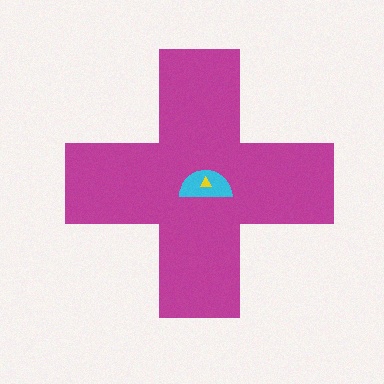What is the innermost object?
The yellow triangle.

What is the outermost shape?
The magenta cross.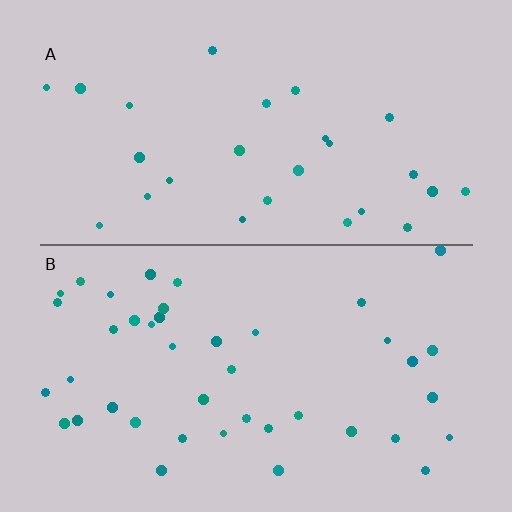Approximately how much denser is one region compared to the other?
Approximately 1.5× — region B over region A.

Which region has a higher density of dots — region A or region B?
B (the bottom).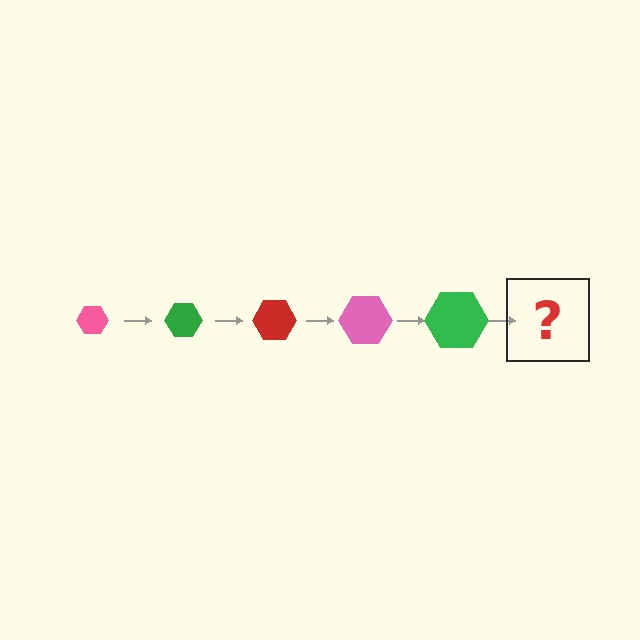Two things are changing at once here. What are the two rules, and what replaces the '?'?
The two rules are that the hexagon grows larger each step and the color cycles through pink, green, and red. The '?' should be a red hexagon, larger than the previous one.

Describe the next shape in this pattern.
It should be a red hexagon, larger than the previous one.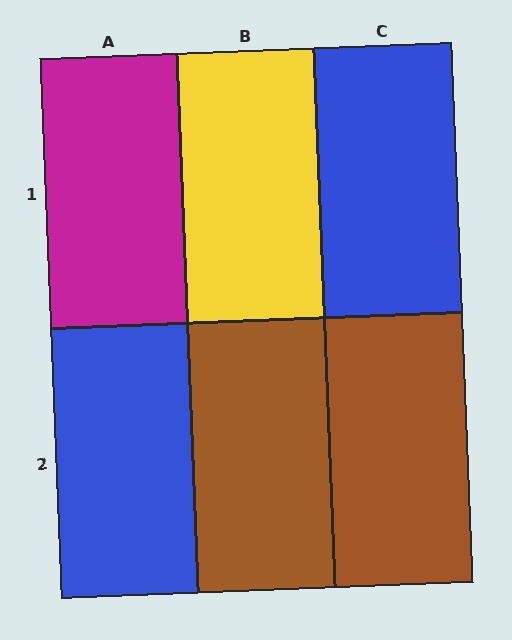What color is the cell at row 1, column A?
Magenta.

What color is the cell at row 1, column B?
Yellow.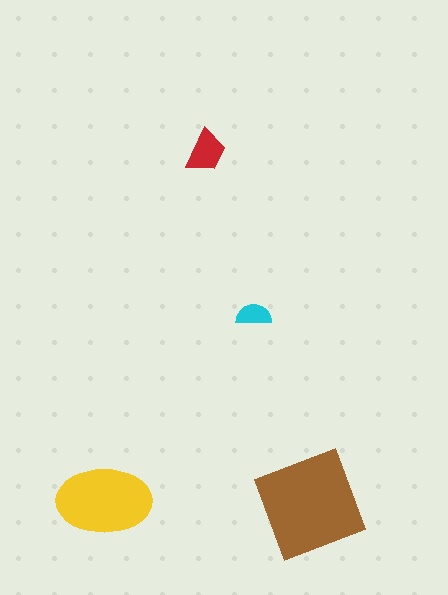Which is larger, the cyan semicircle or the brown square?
The brown square.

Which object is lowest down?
The brown square is bottommost.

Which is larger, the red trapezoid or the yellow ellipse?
The yellow ellipse.